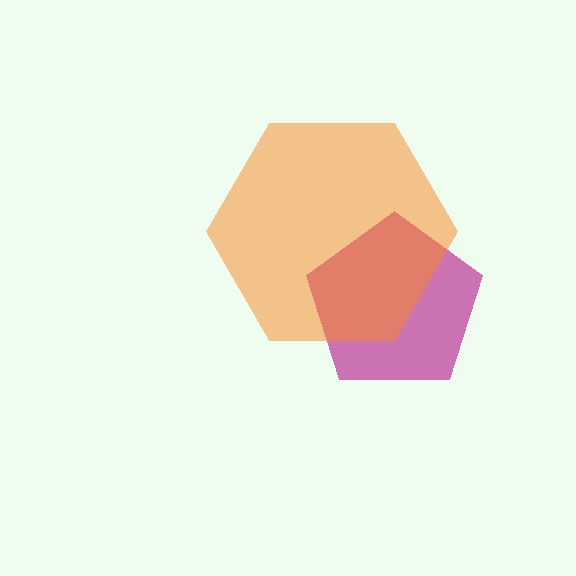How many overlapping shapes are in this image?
There are 2 overlapping shapes in the image.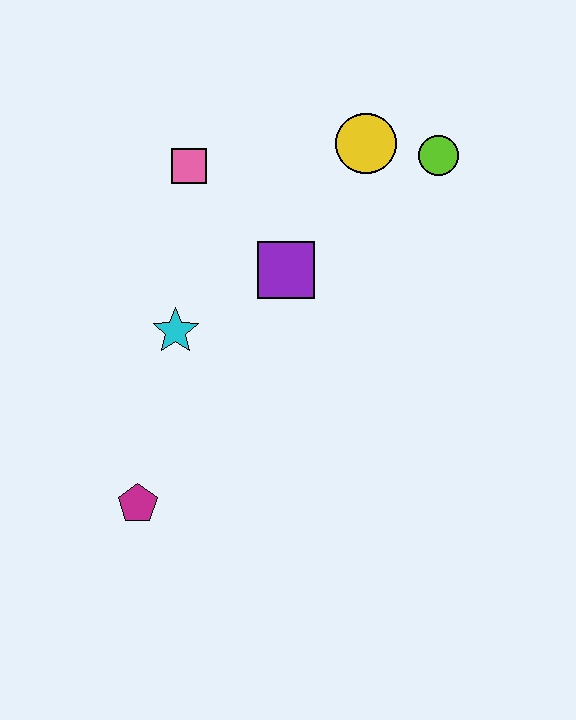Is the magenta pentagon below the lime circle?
Yes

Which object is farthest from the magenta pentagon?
The lime circle is farthest from the magenta pentagon.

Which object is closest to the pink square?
The purple square is closest to the pink square.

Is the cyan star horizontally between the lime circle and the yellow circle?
No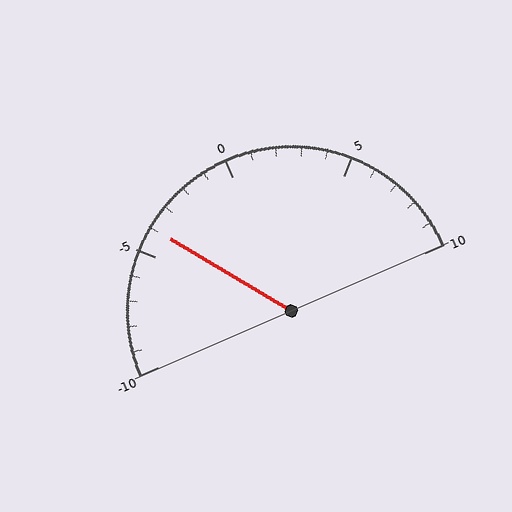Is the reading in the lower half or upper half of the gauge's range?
The reading is in the lower half of the range (-10 to 10).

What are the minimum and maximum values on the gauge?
The gauge ranges from -10 to 10.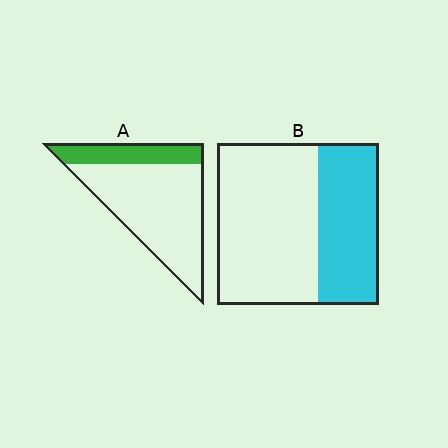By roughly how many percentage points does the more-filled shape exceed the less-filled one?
By roughly 15 percentage points (B over A).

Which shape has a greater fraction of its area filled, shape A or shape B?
Shape B.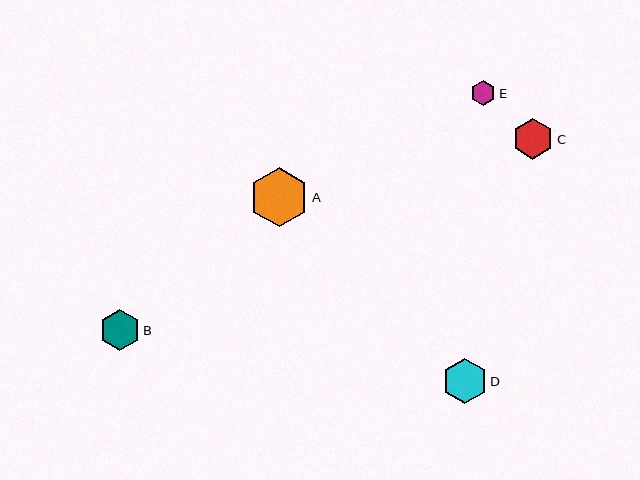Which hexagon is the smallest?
Hexagon E is the smallest with a size of approximately 24 pixels.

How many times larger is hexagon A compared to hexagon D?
Hexagon A is approximately 1.3 times the size of hexagon D.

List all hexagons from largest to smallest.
From largest to smallest: A, D, C, B, E.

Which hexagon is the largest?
Hexagon A is the largest with a size of approximately 59 pixels.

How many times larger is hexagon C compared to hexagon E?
Hexagon C is approximately 1.7 times the size of hexagon E.